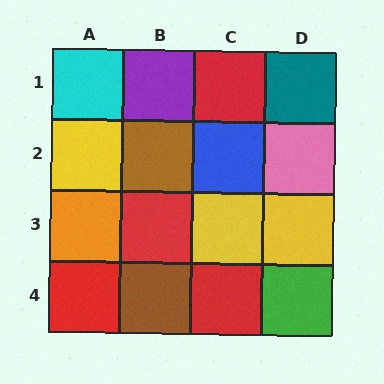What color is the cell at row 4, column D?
Green.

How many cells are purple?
1 cell is purple.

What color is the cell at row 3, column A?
Orange.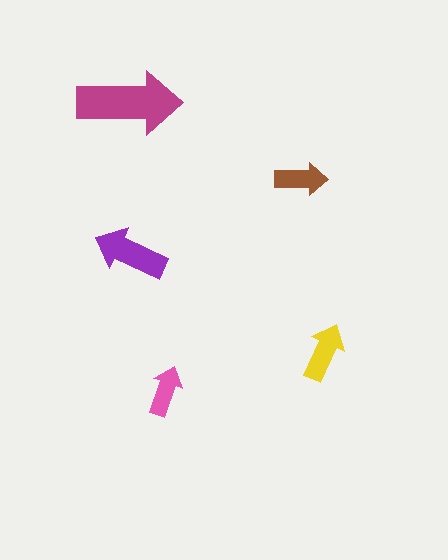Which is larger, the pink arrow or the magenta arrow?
The magenta one.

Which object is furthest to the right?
The yellow arrow is rightmost.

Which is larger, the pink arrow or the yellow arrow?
The yellow one.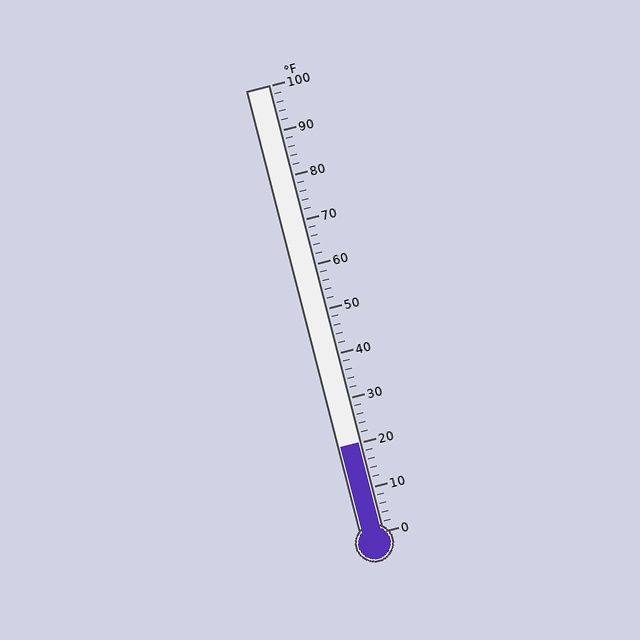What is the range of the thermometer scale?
The thermometer scale ranges from 0°F to 100°F.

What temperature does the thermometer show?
The thermometer shows approximately 20°F.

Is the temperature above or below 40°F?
The temperature is below 40°F.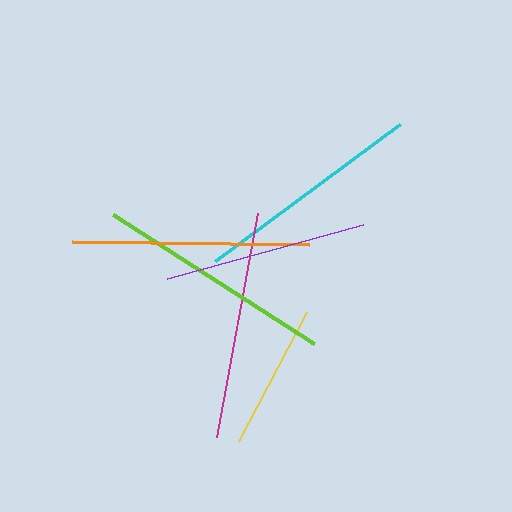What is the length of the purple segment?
The purple segment is approximately 203 pixels long.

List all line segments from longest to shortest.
From longest to shortest: lime, orange, cyan, magenta, purple, yellow.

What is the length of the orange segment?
The orange segment is approximately 238 pixels long.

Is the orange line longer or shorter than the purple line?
The orange line is longer than the purple line.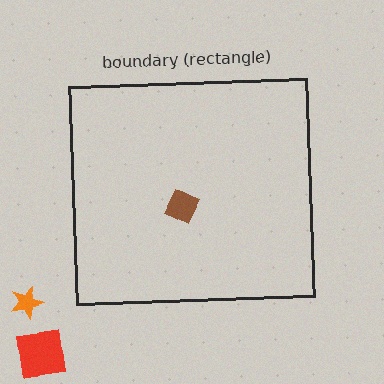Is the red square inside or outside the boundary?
Outside.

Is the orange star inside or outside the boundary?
Outside.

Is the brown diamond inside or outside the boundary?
Inside.